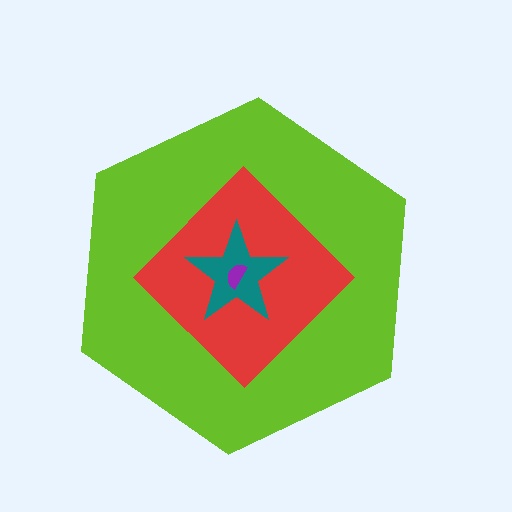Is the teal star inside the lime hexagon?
Yes.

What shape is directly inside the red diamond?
The teal star.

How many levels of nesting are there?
4.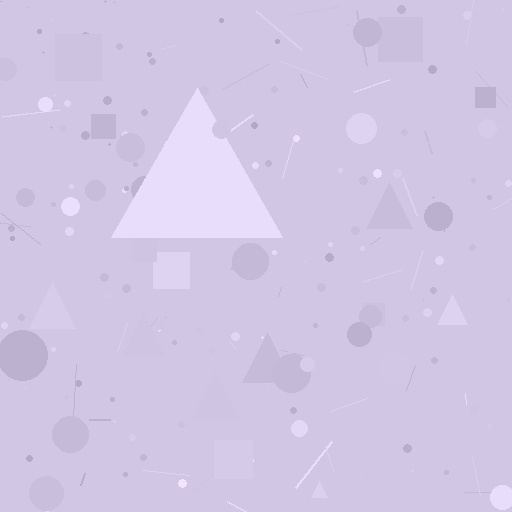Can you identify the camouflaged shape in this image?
The camouflaged shape is a triangle.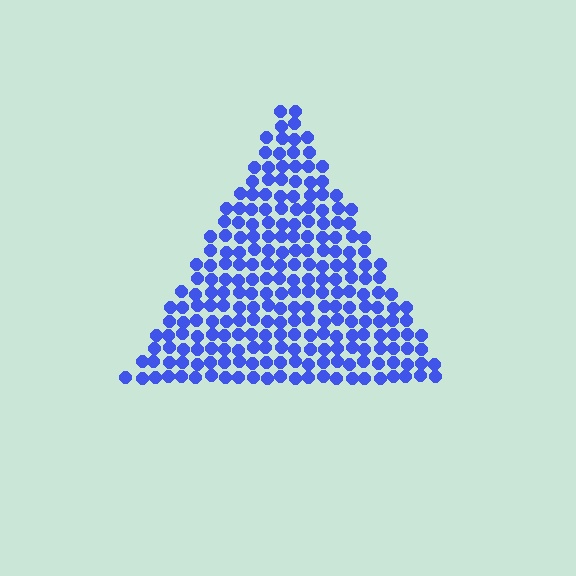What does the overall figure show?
The overall figure shows a triangle.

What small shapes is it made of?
It is made of small circles.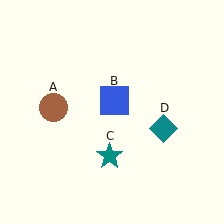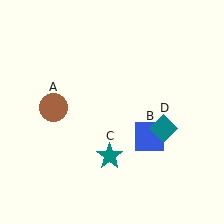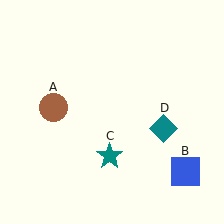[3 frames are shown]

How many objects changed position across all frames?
1 object changed position: blue square (object B).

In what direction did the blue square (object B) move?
The blue square (object B) moved down and to the right.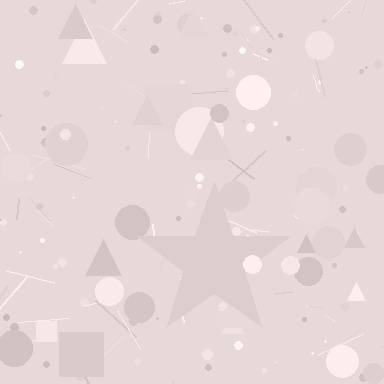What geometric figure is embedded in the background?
A star is embedded in the background.